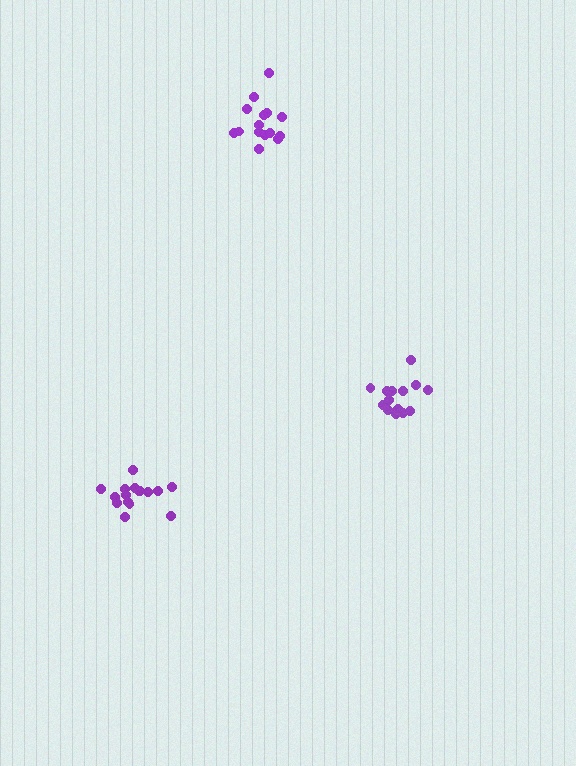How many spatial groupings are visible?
There are 3 spatial groupings.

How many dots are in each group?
Group 1: 16 dots, Group 2: 15 dots, Group 3: 16 dots (47 total).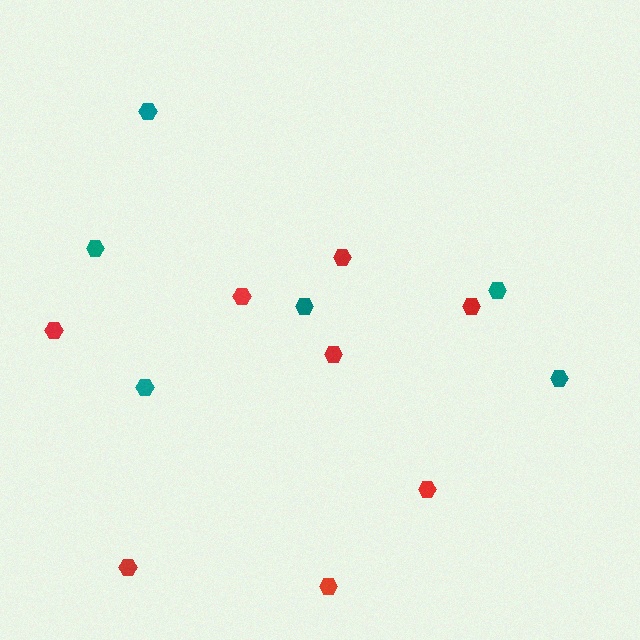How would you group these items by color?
There are 2 groups: one group of red hexagons (8) and one group of teal hexagons (6).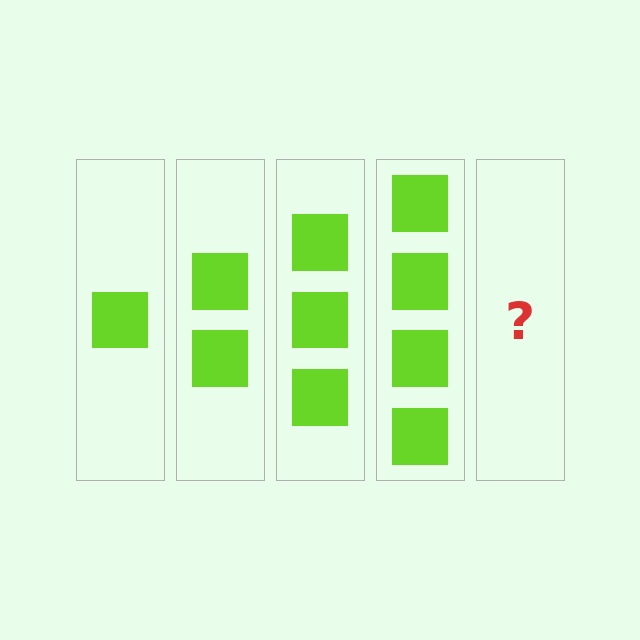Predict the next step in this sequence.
The next step is 5 squares.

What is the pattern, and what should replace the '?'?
The pattern is that each step adds one more square. The '?' should be 5 squares.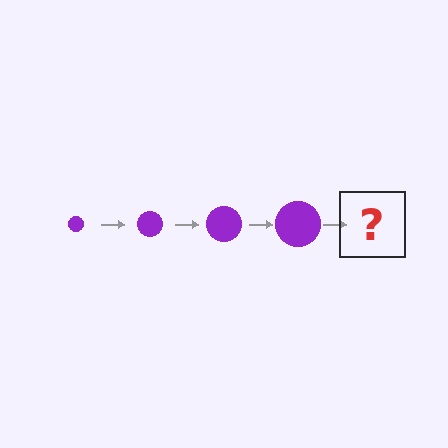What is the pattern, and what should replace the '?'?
The pattern is that the circle gets progressively larger each step. The '?' should be a purple circle, larger than the previous one.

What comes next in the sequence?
The next element should be a purple circle, larger than the previous one.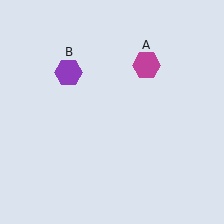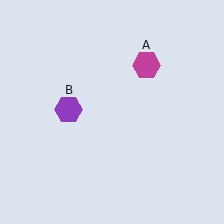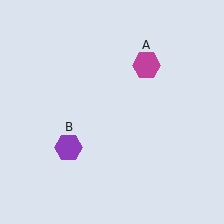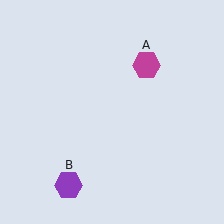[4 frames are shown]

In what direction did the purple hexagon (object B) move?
The purple hexagon (object B) moved down.